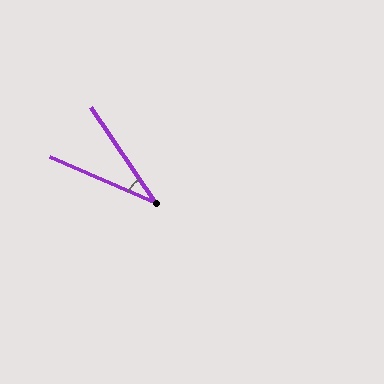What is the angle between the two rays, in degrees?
Approximately 32 degrees.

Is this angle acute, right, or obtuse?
It is acute.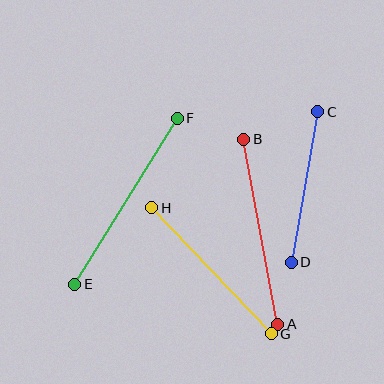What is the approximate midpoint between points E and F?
The midpoint is at approximately (126, 201) pixels.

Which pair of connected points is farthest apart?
Points E and F are farthest apart.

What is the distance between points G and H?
The distance is approximately 174 pixels.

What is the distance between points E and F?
The distance is approximately 195 pixels.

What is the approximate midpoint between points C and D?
The midpoint is at approximately (304, 187) pixels.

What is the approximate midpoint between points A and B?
The midpoint is at approximately (261, 232) pixels.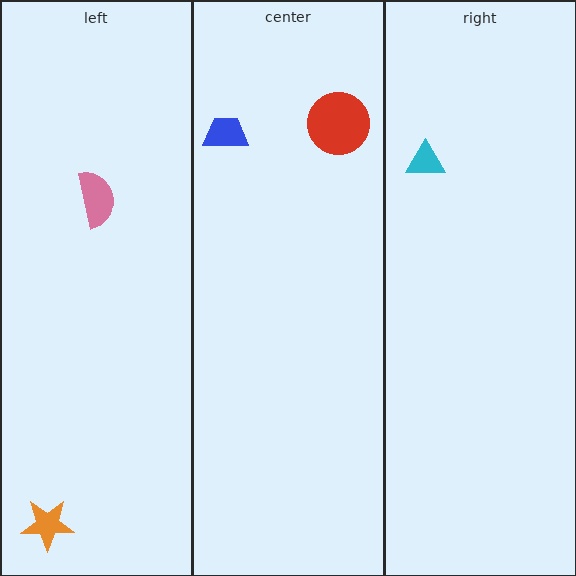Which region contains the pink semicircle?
The left region.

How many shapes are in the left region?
2.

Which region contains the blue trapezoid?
The center region.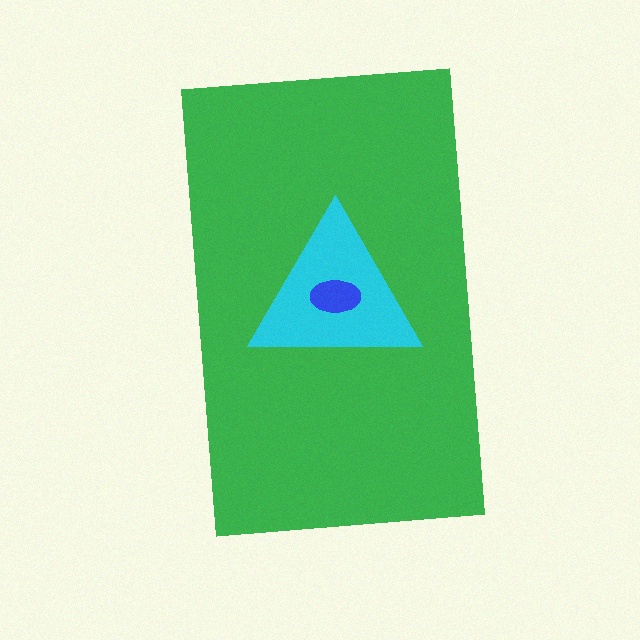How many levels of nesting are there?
3.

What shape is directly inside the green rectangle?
The cyan triangle.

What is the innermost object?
The blue ellipse.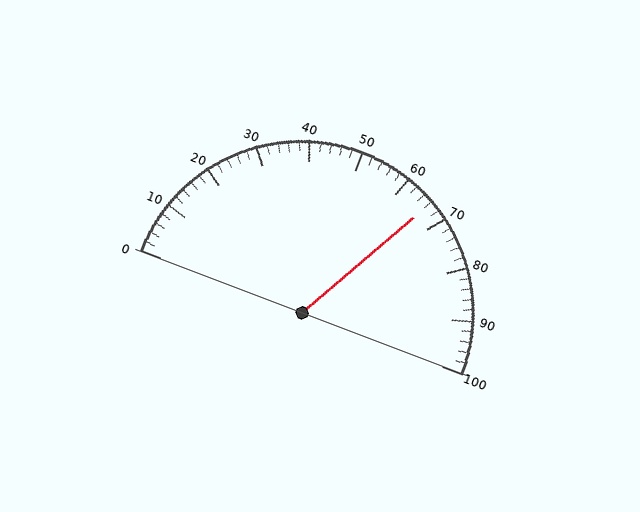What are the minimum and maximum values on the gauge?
The gauge ranges from 0 to 100.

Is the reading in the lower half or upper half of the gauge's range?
The reading is in the upper half of the range (0 to 100).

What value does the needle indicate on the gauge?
The needle indicates approximately 66.